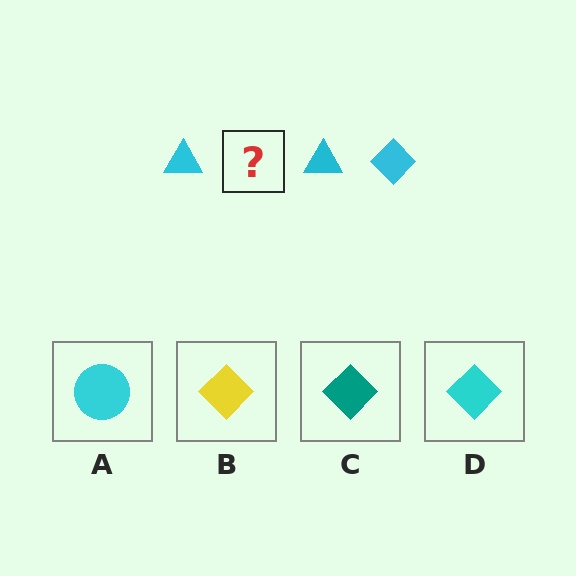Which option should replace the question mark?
Option D.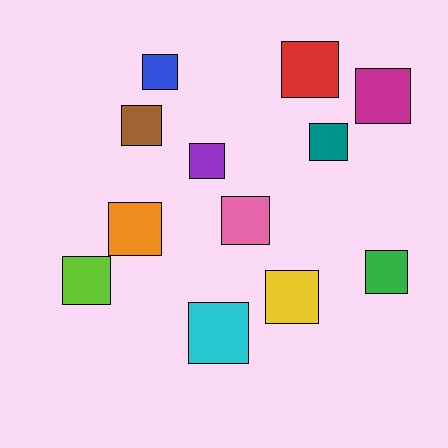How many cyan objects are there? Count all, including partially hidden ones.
There is 1 cyan object.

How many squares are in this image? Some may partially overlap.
There are 12 squares.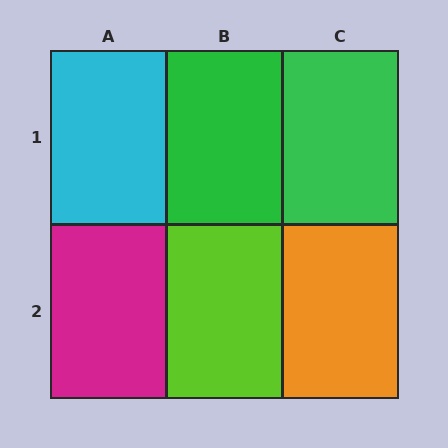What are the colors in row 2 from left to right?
Magenta, lime, orange.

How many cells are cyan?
1 cell is cyan.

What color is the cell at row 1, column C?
Green.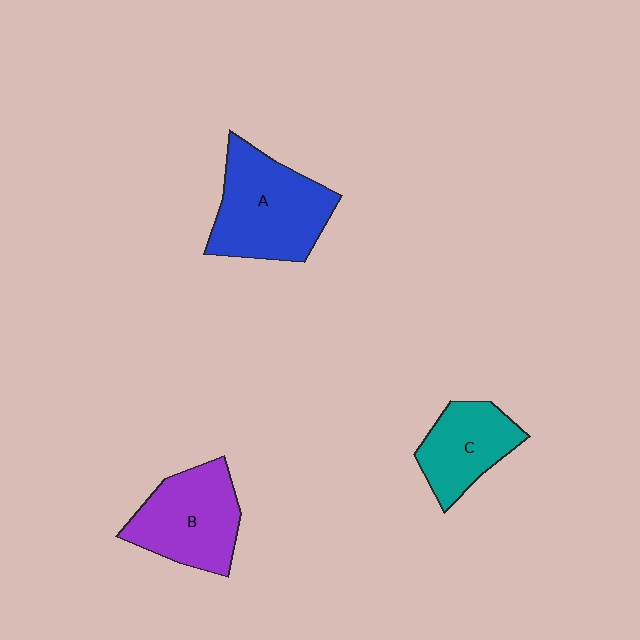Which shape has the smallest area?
Shape C (teal).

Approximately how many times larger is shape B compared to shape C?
Approximately 1.3 times.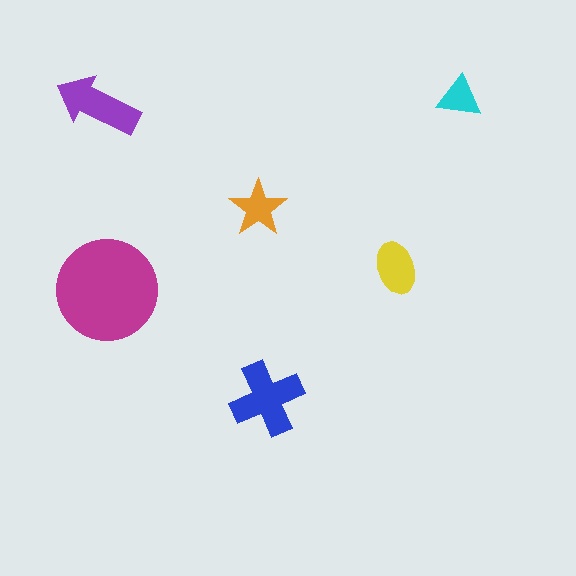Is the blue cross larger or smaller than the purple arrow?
Larger.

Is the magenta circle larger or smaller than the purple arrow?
Larger.